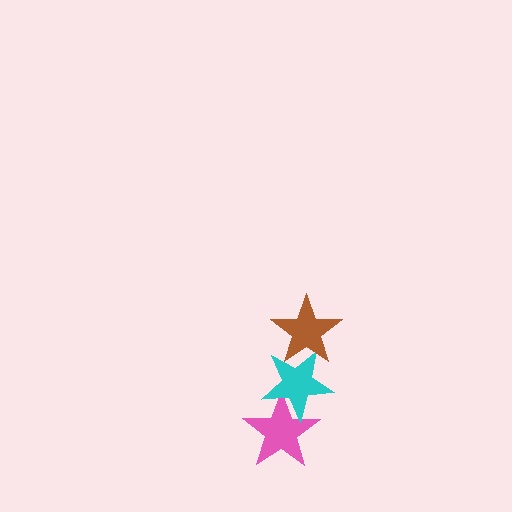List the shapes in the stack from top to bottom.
From top to bottom: the brown star, the cyan star, the pink star.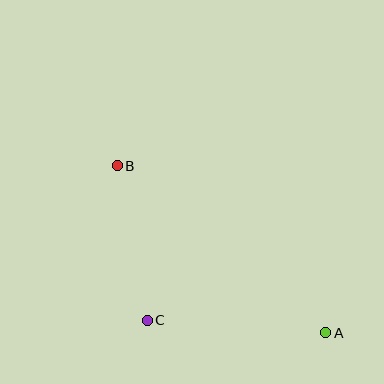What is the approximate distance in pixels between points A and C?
The distance between A and C is approximately 179 pixels.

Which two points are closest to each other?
Points B and C are closest to each other.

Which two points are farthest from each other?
Points A and B are farthest from each other.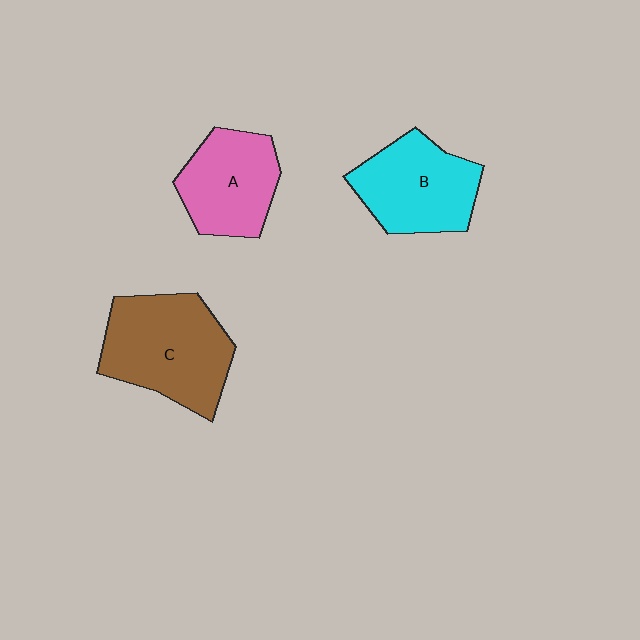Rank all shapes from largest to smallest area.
From largest to smallest: C (brown), B (cyan), A (pink).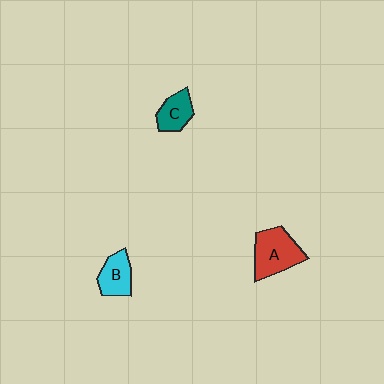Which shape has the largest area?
Shape A (red).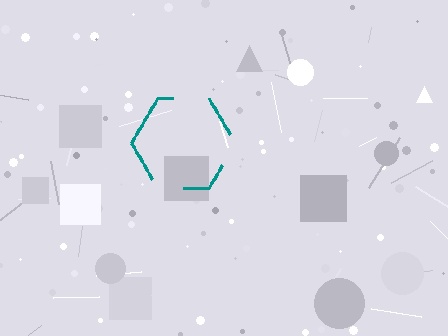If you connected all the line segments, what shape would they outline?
They would outline a hexagon.